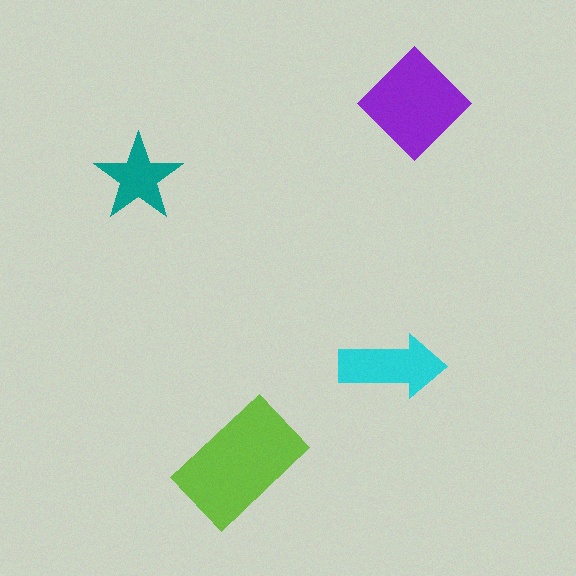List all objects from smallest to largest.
The teal star, the cyan arrow, the purple diamond, the lime rectangle.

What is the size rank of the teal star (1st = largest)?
4th.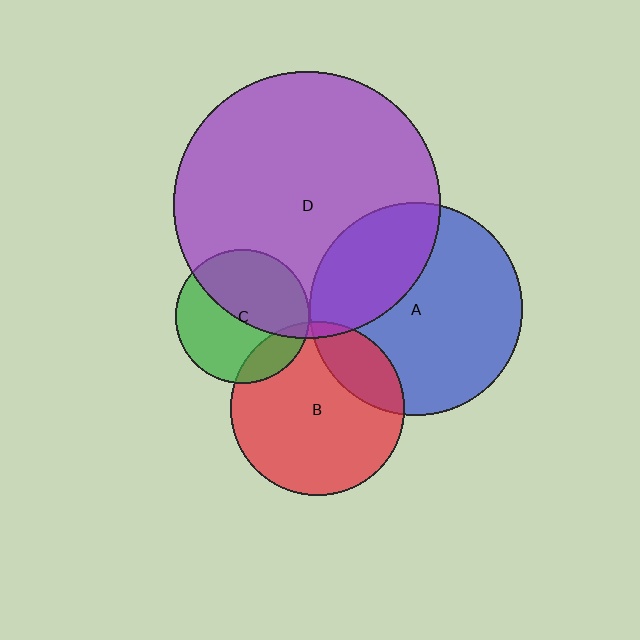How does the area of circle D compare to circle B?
Approximately 2.4 times.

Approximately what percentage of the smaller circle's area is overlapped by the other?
Approximately 30%.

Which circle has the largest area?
Circle D (purple).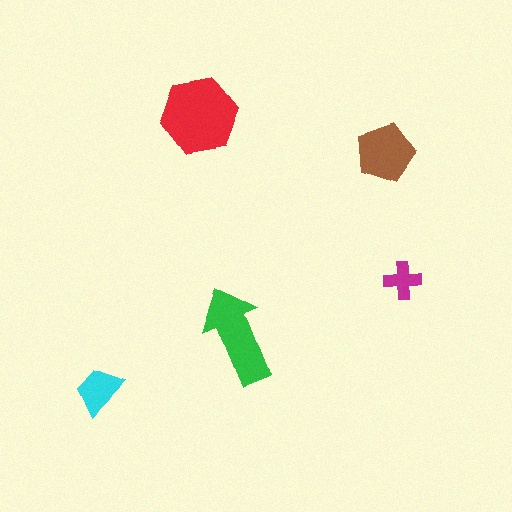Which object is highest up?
The red hexagon is topmost.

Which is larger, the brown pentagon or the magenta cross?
The brown pentagon.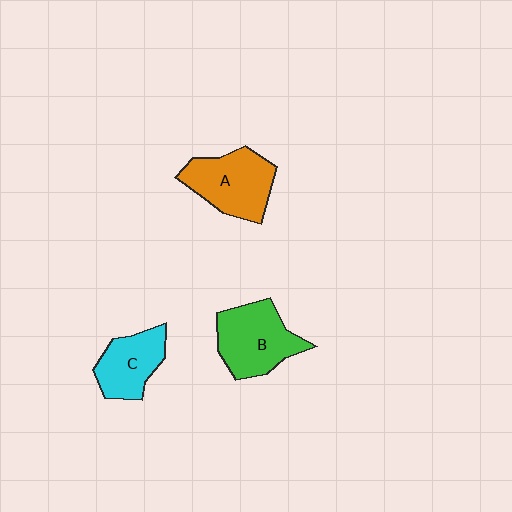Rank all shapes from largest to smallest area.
From largest to smallest: B (green), A (orange), C (cyan).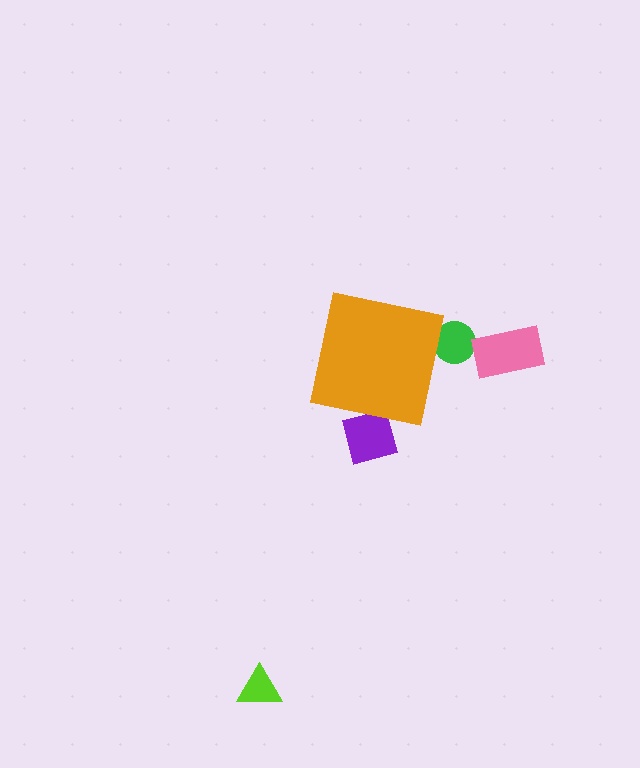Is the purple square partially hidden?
Yes, the purple square is partially hidden behind the orange square.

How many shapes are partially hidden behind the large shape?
2 shapes are partially hidden.